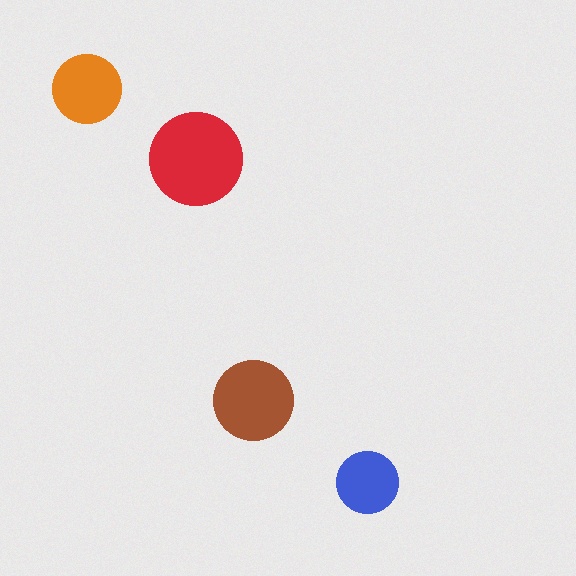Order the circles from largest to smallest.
the red one, the brown one, the orange one, the blue one.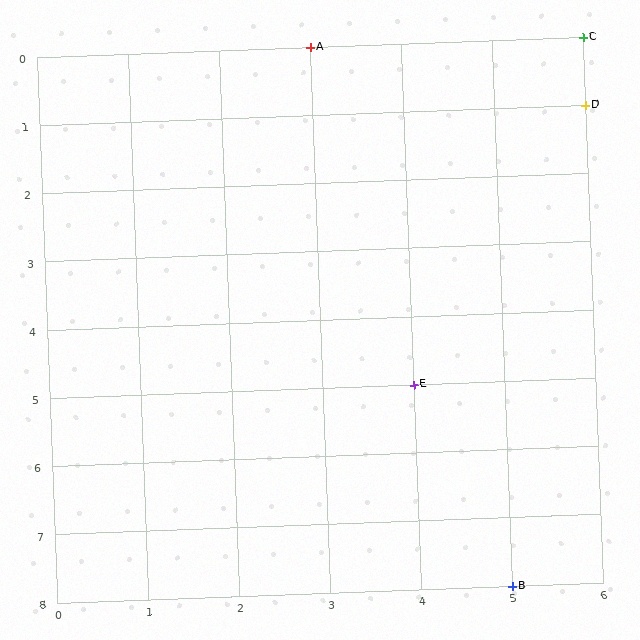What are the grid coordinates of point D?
Point D is at grid coordinates (6, 1).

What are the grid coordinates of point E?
Point E is at grid coordinates (4, 5).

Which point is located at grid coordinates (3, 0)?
Point A is at (3, 0).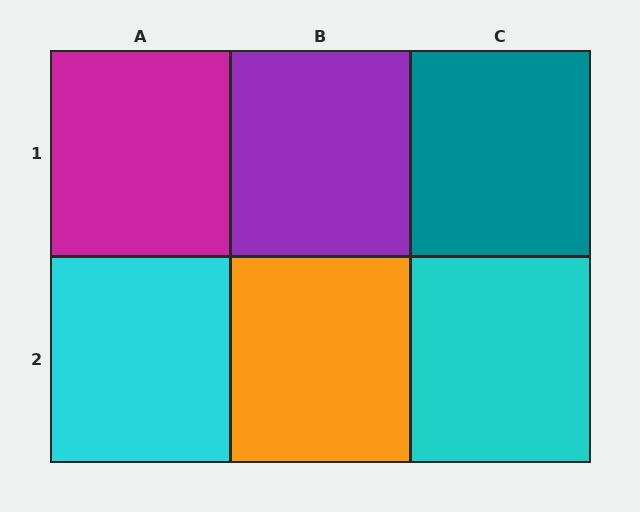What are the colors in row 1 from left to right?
Magenta, purple, teal.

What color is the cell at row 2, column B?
Orange.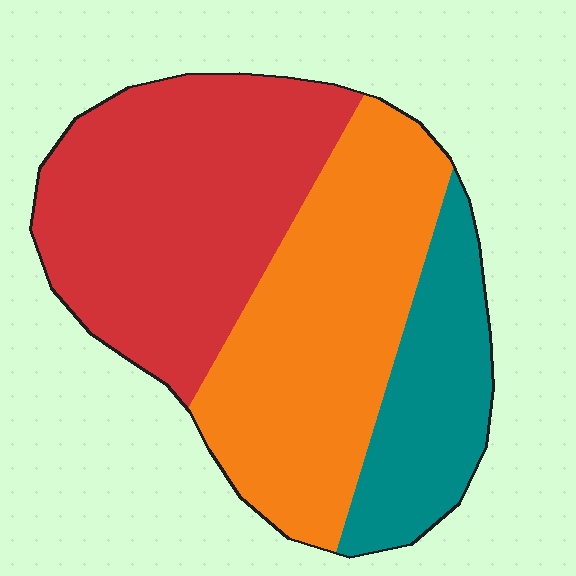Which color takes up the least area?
Teal, at roughly 20%.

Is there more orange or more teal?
Orange.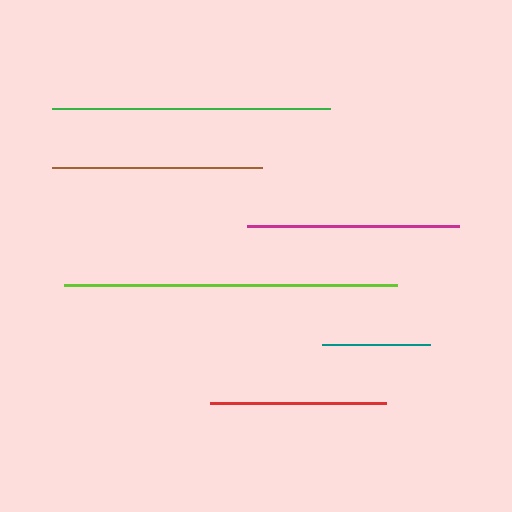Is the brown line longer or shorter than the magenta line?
The magenta line is longer than the brown line.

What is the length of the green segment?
The green segment is approximately 278 pixels long.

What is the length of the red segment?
The red segment is approximately 176 pixels long.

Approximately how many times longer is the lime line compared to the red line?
The lime line is approximately 1.9 times the length of the red line.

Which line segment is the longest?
The lime line is the longest at approximately 333 pixels.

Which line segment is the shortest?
The teal line is the shortest at approximately 107 pixels.